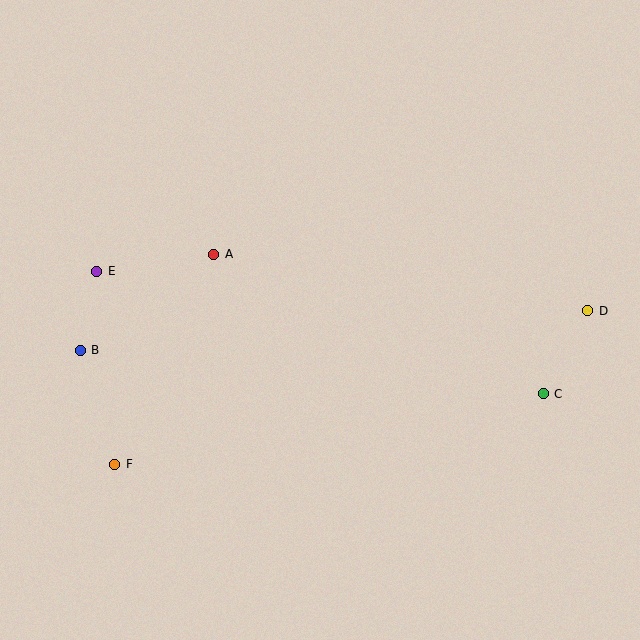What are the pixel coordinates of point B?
Point B is at (80, 350).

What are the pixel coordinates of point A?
Point A is at (214, 254).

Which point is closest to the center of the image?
Point A at (214, 254) is closest to the center.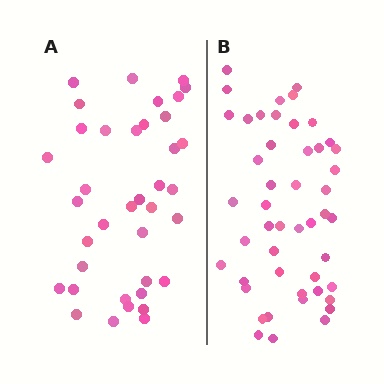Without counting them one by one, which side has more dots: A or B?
Region B (the right region) has more dots.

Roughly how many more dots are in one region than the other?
Region B has roughly 10 or so more dots than region A.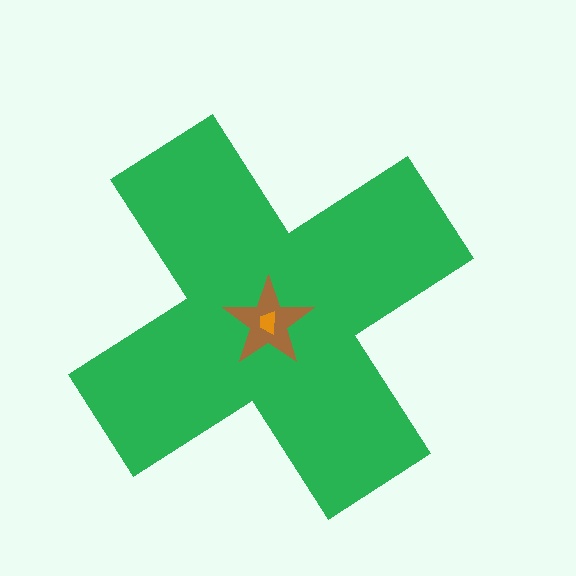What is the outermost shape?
The green cross.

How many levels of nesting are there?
3.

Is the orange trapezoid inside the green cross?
Yes.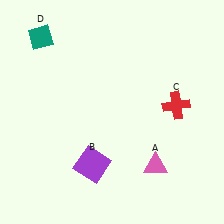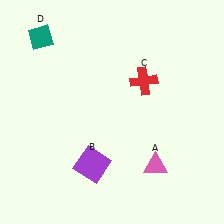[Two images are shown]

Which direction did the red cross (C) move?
The red cross (C) moved left.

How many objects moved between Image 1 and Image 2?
1 object moved between the two images.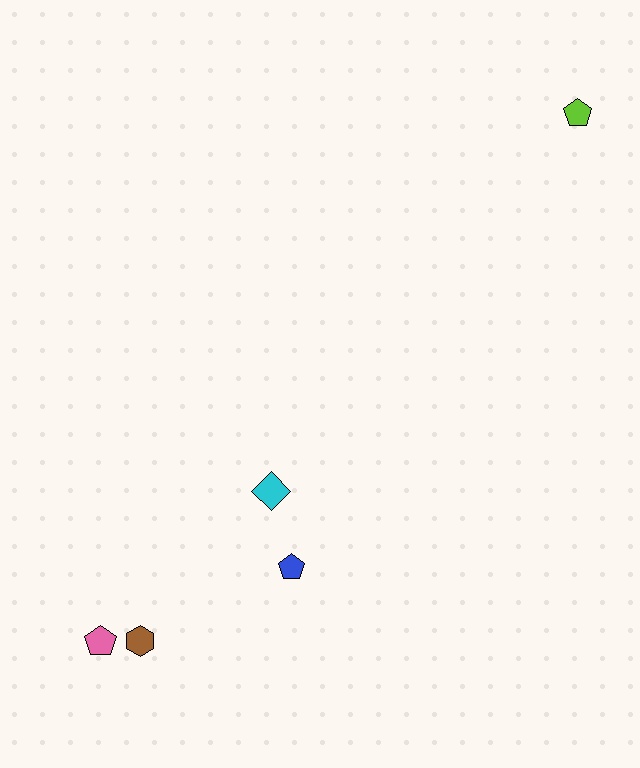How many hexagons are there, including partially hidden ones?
There is 1 hexagon.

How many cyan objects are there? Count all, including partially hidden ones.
There is 1 cyan object.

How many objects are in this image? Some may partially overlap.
There are 5 objects.